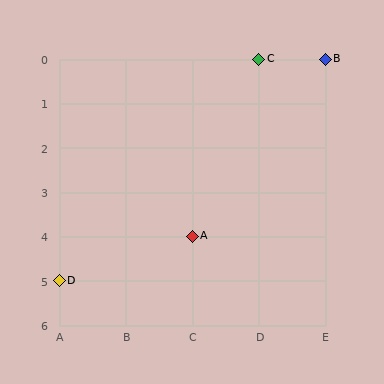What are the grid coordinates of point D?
Point D is at grid coordinates (A, 5).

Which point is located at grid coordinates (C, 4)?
Point A is at (C, 4).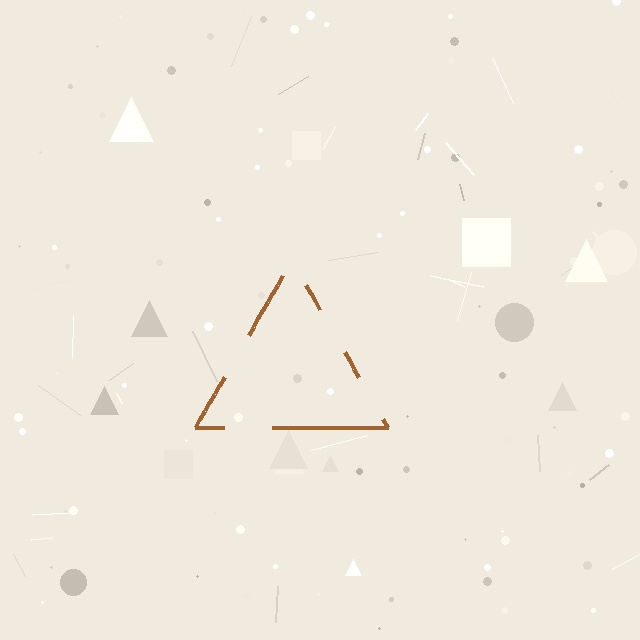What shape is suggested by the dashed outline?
The dashed outline suggests a triangle.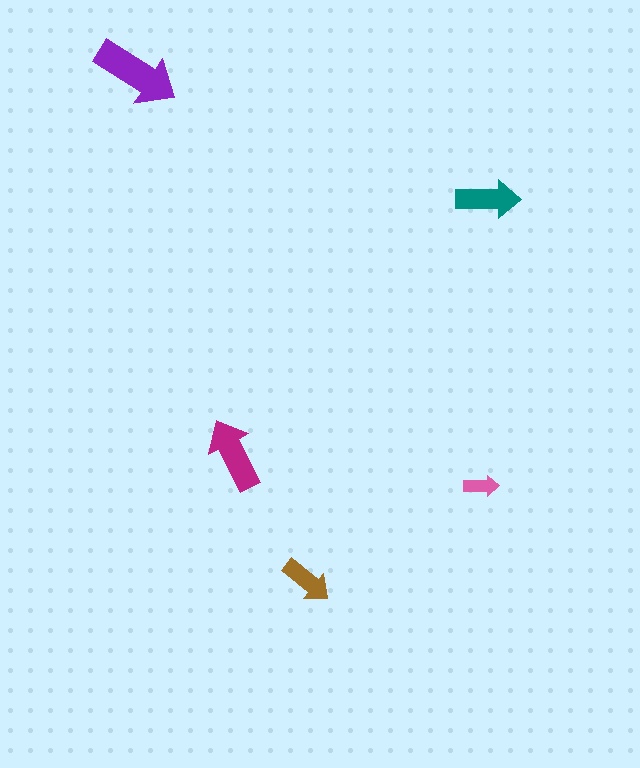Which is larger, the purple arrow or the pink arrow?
The purple one.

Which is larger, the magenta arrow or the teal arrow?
The magenta one.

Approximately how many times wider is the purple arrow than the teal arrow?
About 1.5 times wider.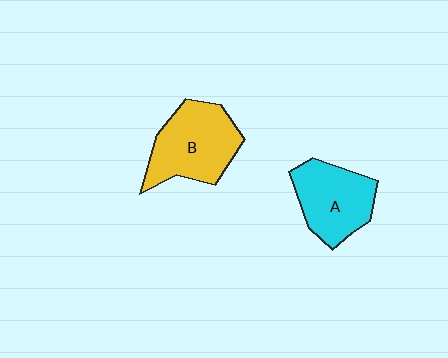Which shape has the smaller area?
Shape A (cyan).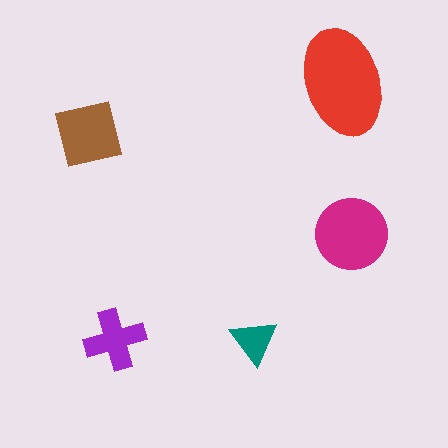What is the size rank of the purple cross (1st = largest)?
4th.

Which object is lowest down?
The teal triangle is bottommost.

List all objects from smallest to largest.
The teal triangle, the purple cross, the brown square, the magenta circle, the red ellipse.